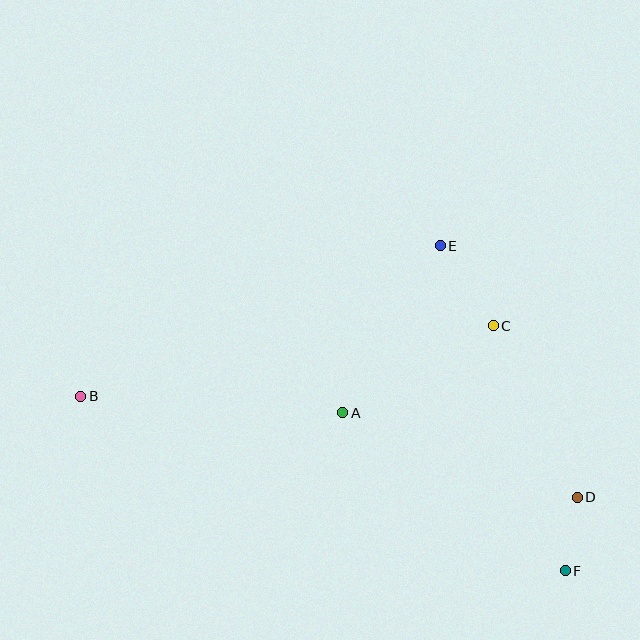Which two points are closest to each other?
Points D and F are closest to each other.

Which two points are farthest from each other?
Points B and F are farthest from each other.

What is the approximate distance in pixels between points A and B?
The distance between A and B is approximately 262 pixels.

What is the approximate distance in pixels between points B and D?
The distance between B and D is approximately 507 pixels.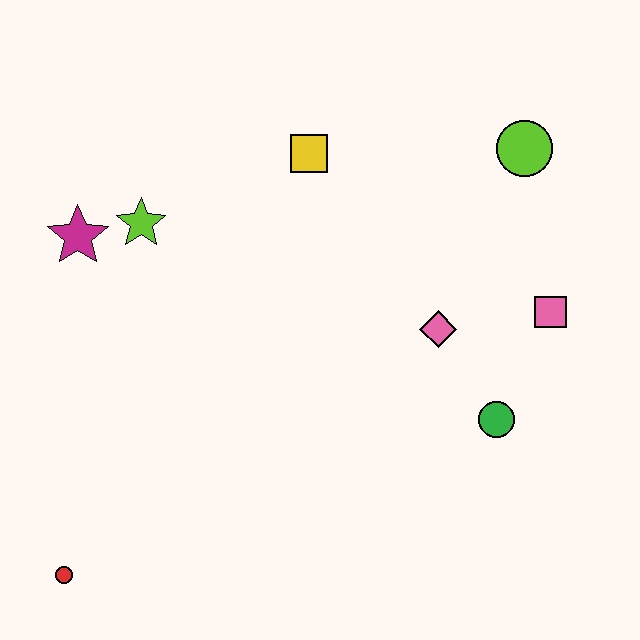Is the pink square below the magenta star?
Yes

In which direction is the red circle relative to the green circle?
The red circle is to the left of the green circle.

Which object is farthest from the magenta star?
The pink square is farthest from the magenta star.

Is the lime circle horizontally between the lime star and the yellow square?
No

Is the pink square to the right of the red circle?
Yes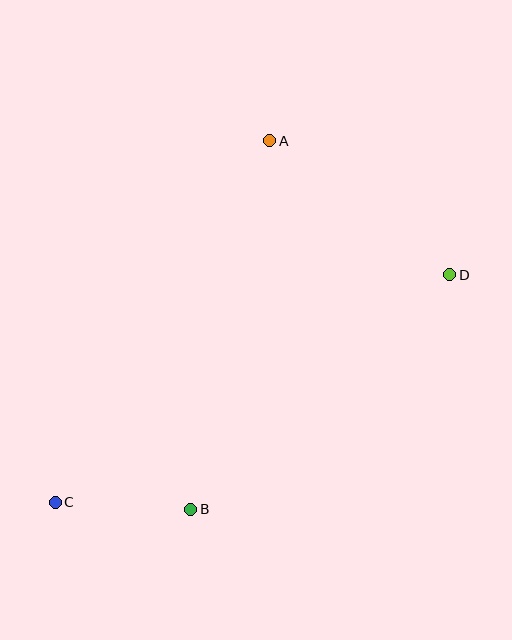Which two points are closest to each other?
Points B and C are closest to each other.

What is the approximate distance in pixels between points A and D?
The distance between A and D is approximately 225 pixels.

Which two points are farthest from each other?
Points C and D are farthest from each other.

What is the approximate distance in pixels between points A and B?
The distance between A and B is approximately 377 pixels.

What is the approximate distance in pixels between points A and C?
The distance between A and C is approximately 420 pixels.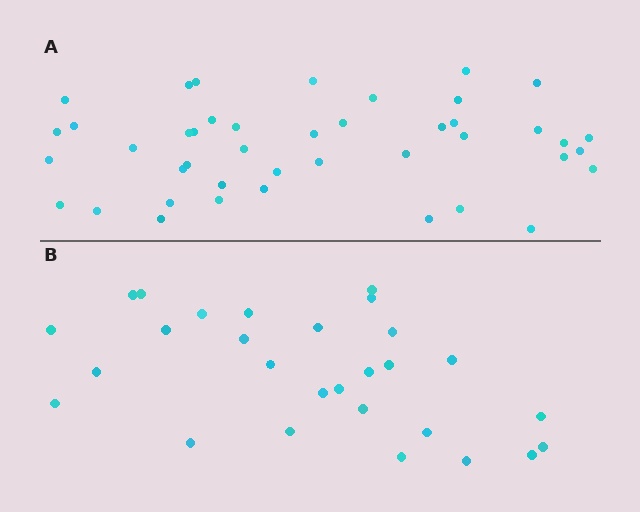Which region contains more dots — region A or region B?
Region A (the top region) has more dots.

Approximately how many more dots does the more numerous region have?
Region A has approximately 15 more dots than region B.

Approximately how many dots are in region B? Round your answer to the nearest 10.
About 30 dots. (The exact count is 28, which rounds to 30.)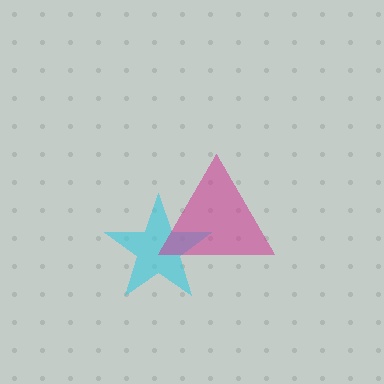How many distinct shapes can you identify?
There are 2 distinct shapes: a cyan star, a magenta triangle.